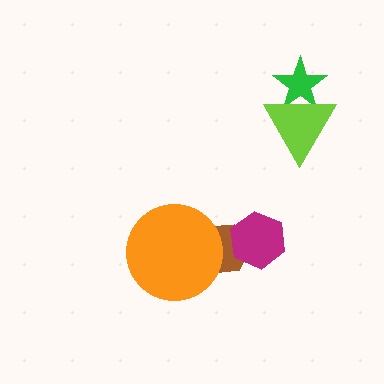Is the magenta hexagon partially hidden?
No, no other shape covers it.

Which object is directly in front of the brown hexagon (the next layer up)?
The magenta hexagon is directly in front of the brown hexagon.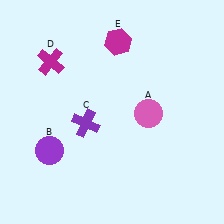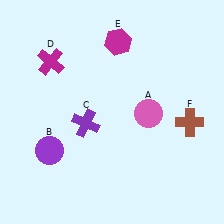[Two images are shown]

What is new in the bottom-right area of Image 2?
A brown cross (F) was added in the bottom-right area of Image 2.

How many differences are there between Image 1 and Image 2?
There is 1 difference between the two images.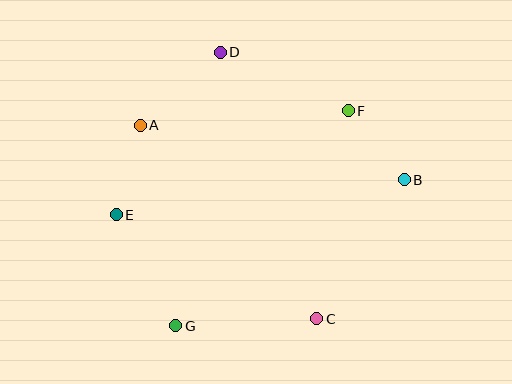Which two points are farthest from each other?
Points B and E are farthest from each other.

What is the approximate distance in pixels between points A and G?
The distance between A and G is approximately 204 pixels.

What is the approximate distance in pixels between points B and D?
The distance between B and D is approximately 224 pixels.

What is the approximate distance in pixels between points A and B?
The distance between A and B is approximately 270 pixels.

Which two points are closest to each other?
Points B and F are closest to each other.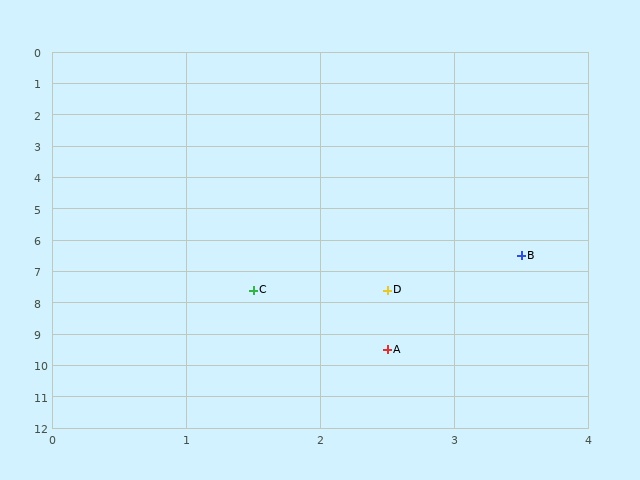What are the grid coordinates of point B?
Point B is at approximately (3.5, 6.5).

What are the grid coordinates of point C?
Point C is at approximately (1.5, 7.6).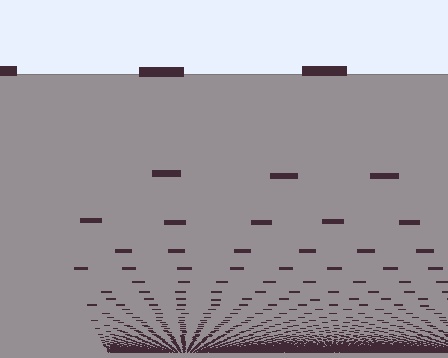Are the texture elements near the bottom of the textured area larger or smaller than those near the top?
Smaller. The gradient is inverted — elements near the bottom are smaller and denser.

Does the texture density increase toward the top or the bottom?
Density increases toward the bottom.